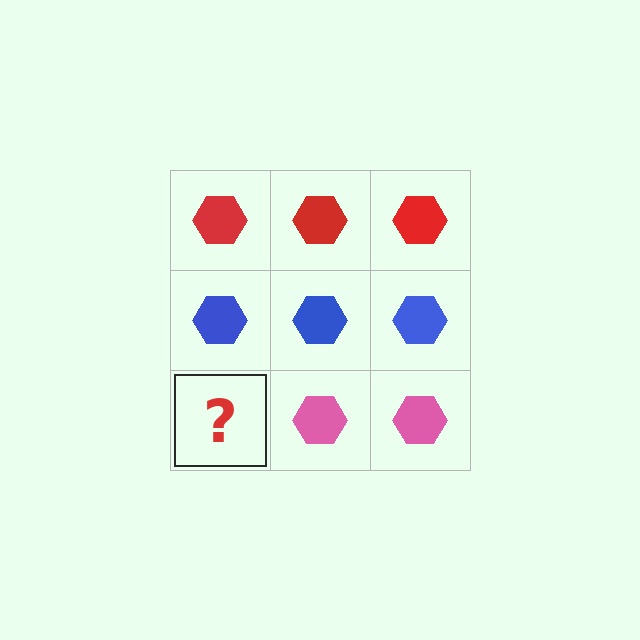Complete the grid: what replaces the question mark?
The question mark should be replaced with a pink hexagon.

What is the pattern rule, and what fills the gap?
The rule is that each row has a consistent color. The gap should be filled with a pink hexagon.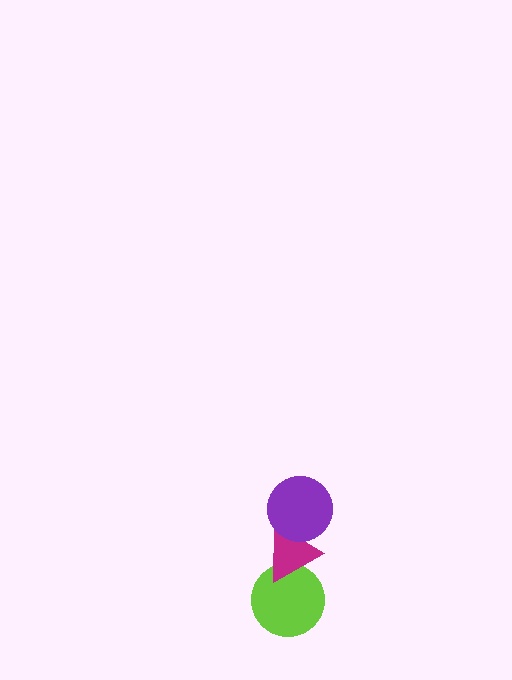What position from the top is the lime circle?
The lime circle is 3rd from the top.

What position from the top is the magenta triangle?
The magenta triangle is 2nd from the top.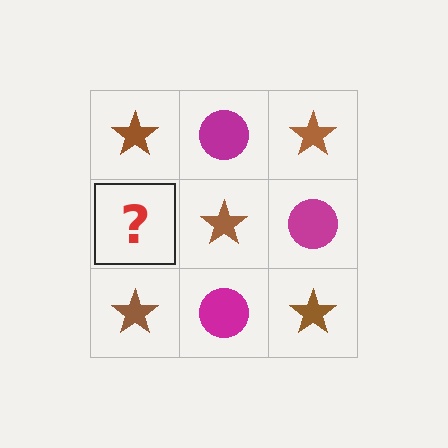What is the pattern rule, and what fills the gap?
The rule is that it alternates brown star and magenta circle in a checkerboard pattern. The gap should be filled with a magenta circle.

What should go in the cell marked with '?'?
The missing cell should contain a magenta circle.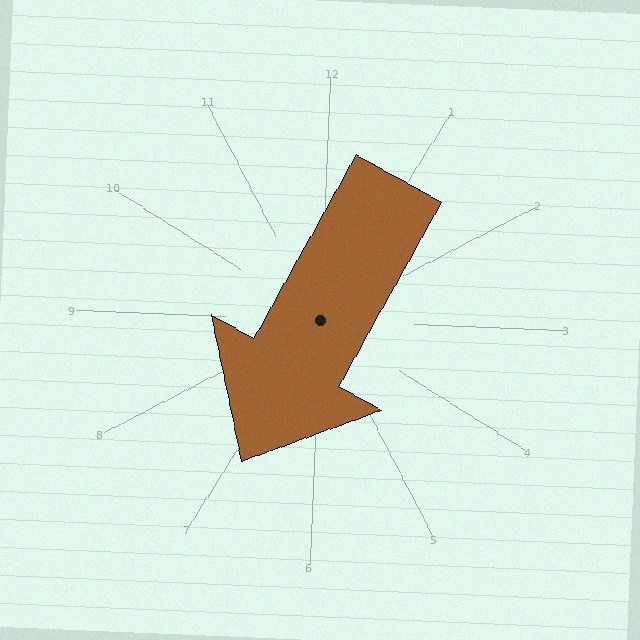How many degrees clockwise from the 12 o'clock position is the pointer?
Approximately 207 degrees.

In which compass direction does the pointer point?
Southwest.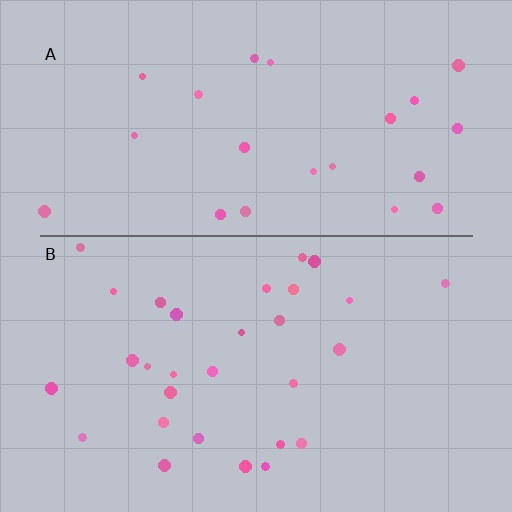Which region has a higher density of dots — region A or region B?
B (the bottom).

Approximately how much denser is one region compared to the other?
Approximately 1.3× — region B over region A.